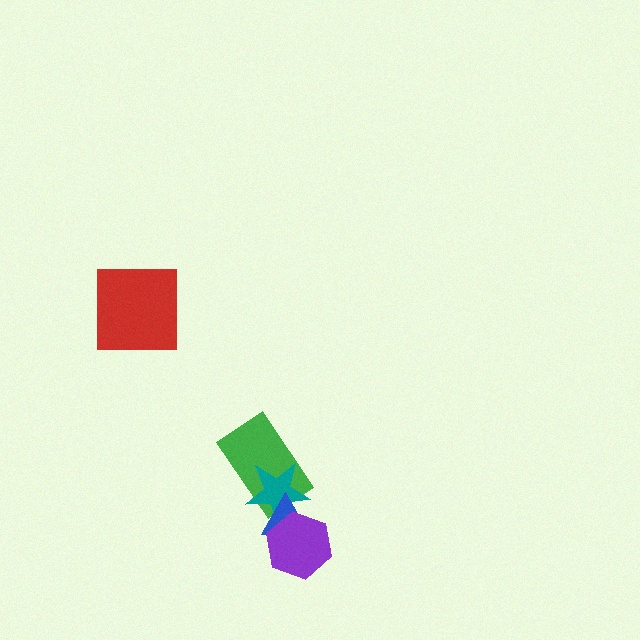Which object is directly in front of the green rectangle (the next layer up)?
The teal star is directly in front of the green rectangle.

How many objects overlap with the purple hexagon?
2 objects overlap with the purple hexagon.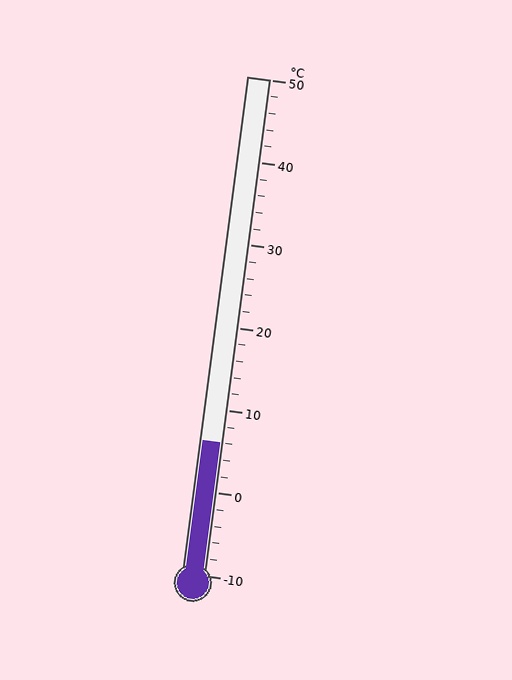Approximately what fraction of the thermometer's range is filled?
The thermometer is filled to approximately 25% of its range.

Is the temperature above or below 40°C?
The temperature is below 40°C.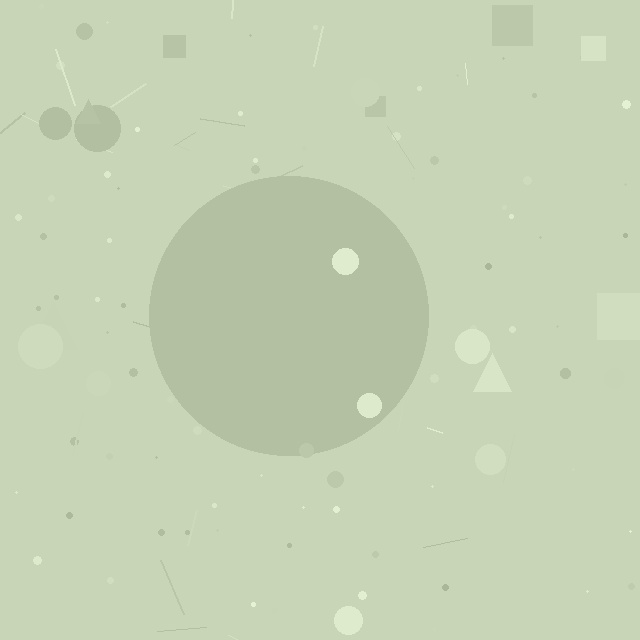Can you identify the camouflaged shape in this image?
The camouflaged shape is a circle.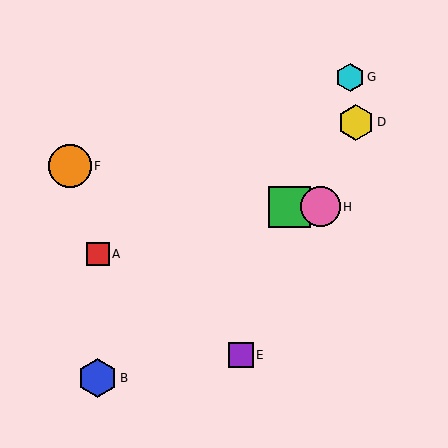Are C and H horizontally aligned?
Yes, both are at y≈207.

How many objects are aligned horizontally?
2 objects (C, H) are aligned horizontally.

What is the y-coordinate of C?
Object C is at y≈207.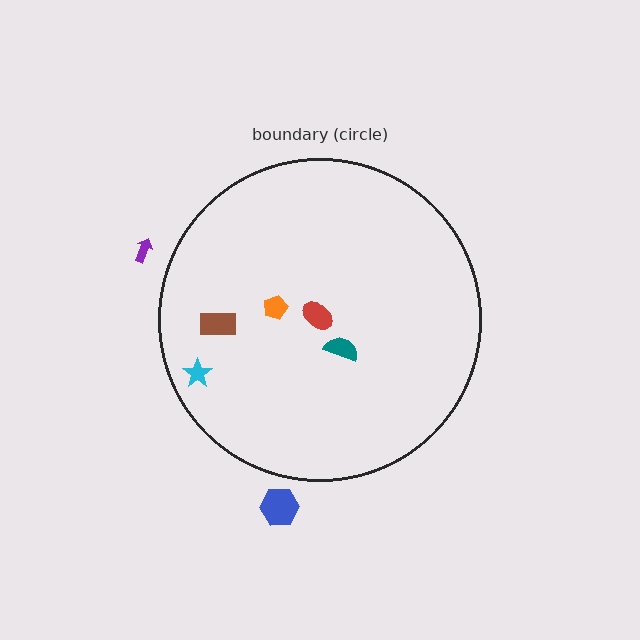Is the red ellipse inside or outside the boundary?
Inside.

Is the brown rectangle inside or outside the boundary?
Inside.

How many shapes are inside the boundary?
5 inside, 2 outside.